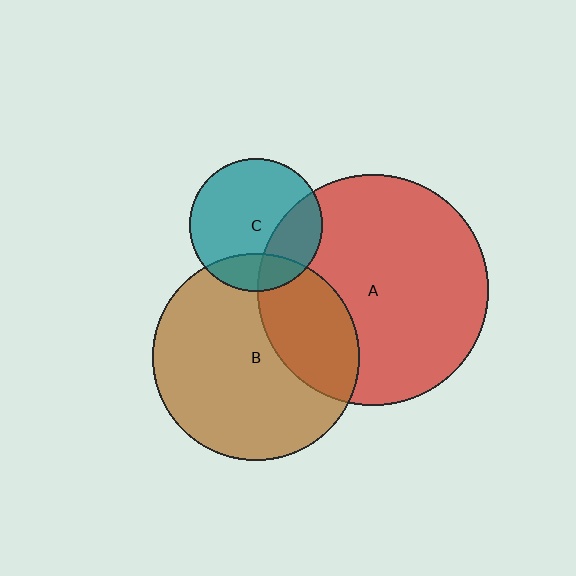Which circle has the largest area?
Circle A (red).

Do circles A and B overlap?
Yes.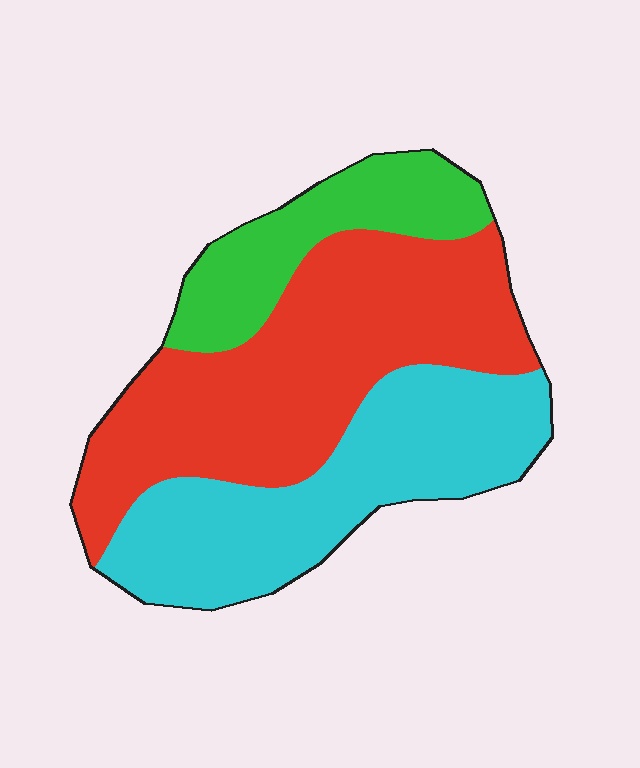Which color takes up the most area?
Red, at roughly 45%.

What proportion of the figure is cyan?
Cyan takes up about three eighths (3/8) of the figure.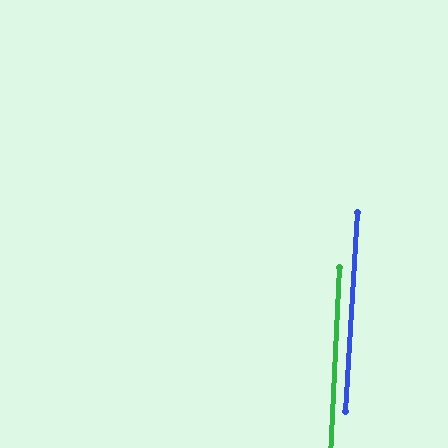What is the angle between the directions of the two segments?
Approximately 1 degree.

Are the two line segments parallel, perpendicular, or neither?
Parallel — their directions differ by only 0.9°.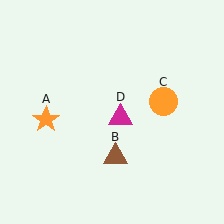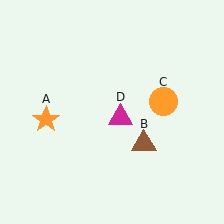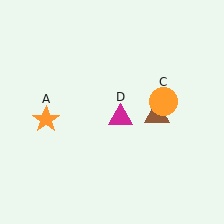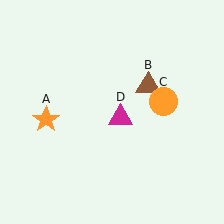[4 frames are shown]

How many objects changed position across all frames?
1 object changed position: brown triangle (object B).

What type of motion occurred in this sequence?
The brown triangle (object B) rotated counterclockwise around the center of the scene.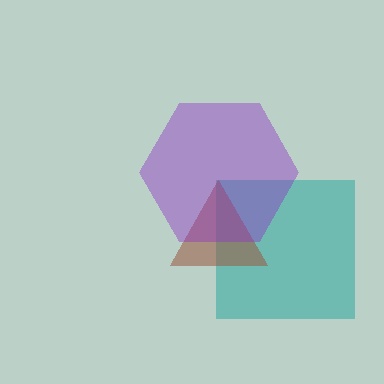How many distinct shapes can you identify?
There are 3 distinct shapes: a teal square, a brown triangle, a purple hexagon.